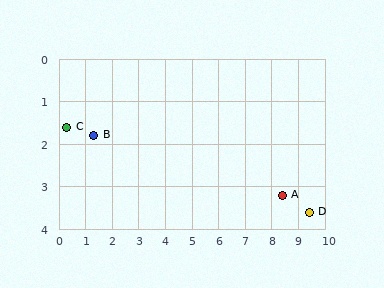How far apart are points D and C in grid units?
Points D and C are about 9.3 grid units apart.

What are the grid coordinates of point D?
Point D is at approximately (9.4, 3.6).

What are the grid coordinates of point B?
Point B is at approximately (1.3, 1.8).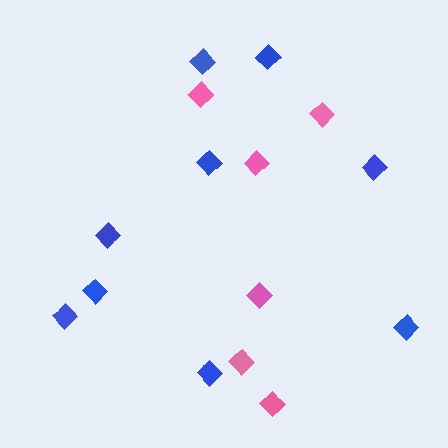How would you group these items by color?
There are 2 groups: one group of pink diamonds (6) and one group of blue diamonds (9).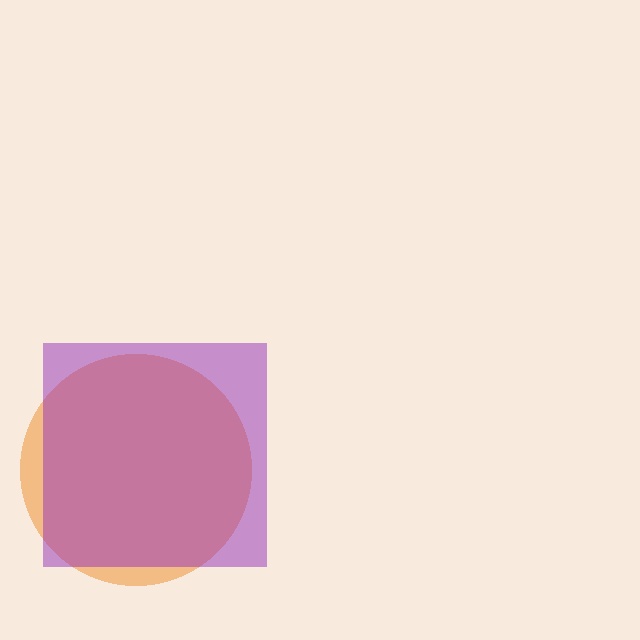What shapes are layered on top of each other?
The layered shapes are: an orange circle, a purple square.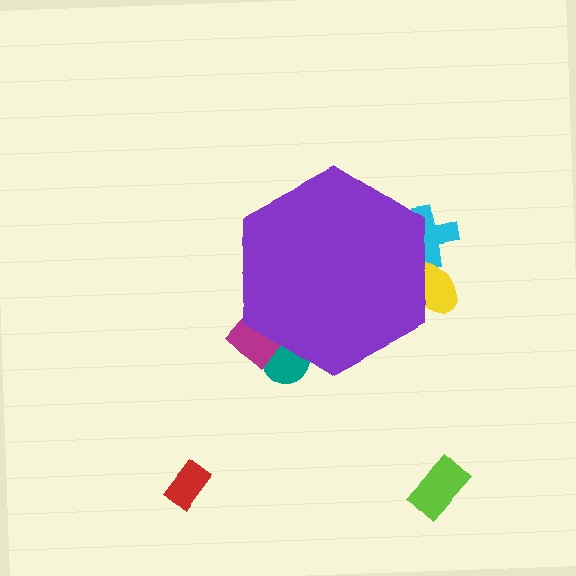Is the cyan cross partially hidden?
Yes, the cyan cross is partially hidden behind the purple hexagon.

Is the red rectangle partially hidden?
No, the red rectangle is fully visible.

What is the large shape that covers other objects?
A purple hexagon.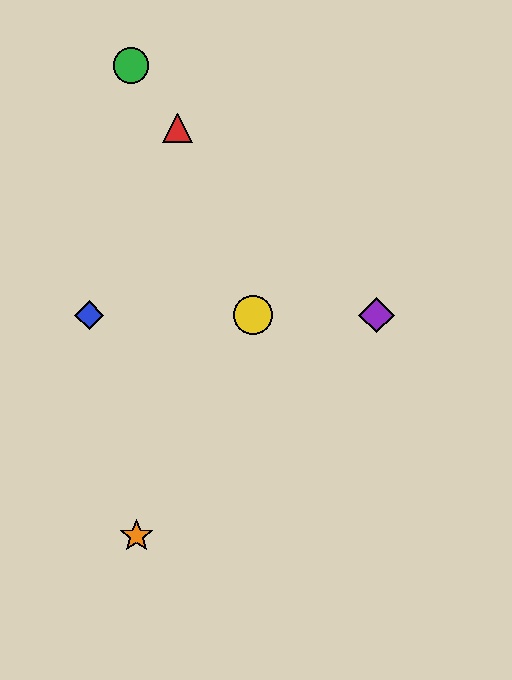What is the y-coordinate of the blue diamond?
The blue diamond is at y≈315.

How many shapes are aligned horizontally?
3 shapes (the blue diamond, the yellow circle, the purple diamond) are aligned horizontally.